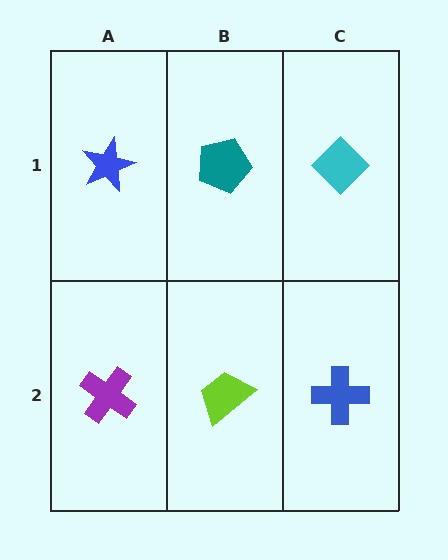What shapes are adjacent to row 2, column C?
A cyan diamond (row 1, column C), a lime trapezoid (row 2, column B).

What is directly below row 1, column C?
A blue cross.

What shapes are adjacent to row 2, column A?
A blue star (row 1, column A), a lime trapezoid (row 2, column B).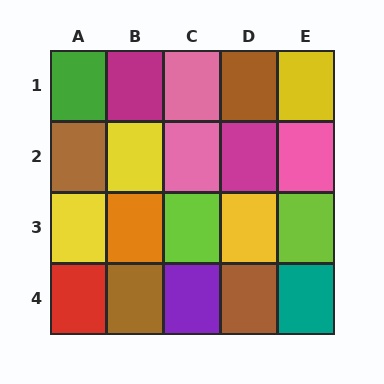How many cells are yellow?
4 cells are yellow.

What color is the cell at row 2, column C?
Pink.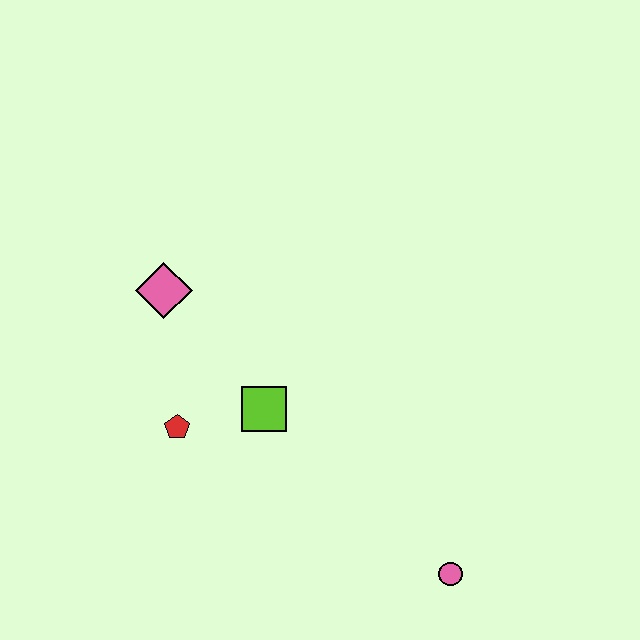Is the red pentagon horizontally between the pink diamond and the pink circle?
Yes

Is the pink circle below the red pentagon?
Yes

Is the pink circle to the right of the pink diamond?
Yes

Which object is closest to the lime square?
The red pentagon is closest to the lime square.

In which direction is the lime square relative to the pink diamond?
The lime square is below the pink diamond.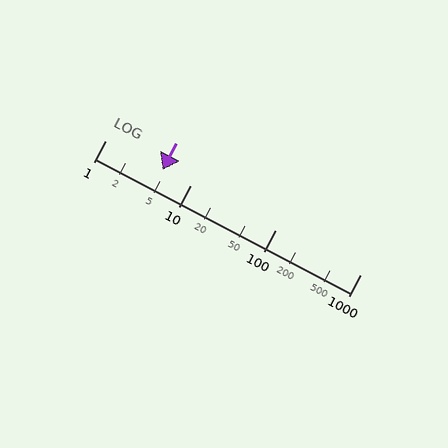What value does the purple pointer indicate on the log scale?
The pointer indicates approximately 4.7.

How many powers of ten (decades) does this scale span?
The scale spans 3 decades, from 1 to 1000.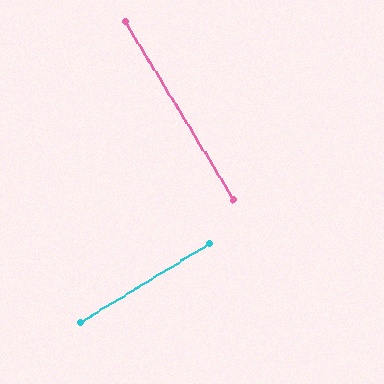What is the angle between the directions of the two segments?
Approximately 90 degrees.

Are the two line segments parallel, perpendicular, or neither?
Perpendicular — they meet at approximately 90°.